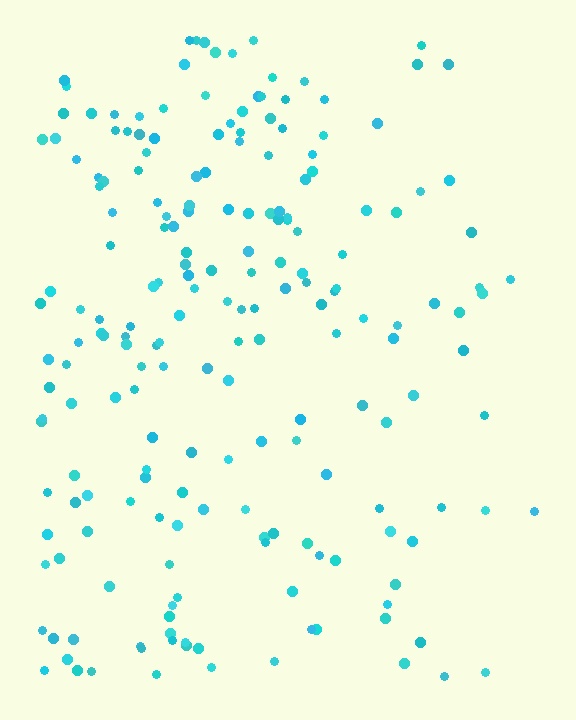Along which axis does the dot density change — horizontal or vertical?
Horizontal.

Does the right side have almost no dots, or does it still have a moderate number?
Still a moderate number, just noticeably fewer than the left.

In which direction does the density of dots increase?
From right to left, with the left side densest.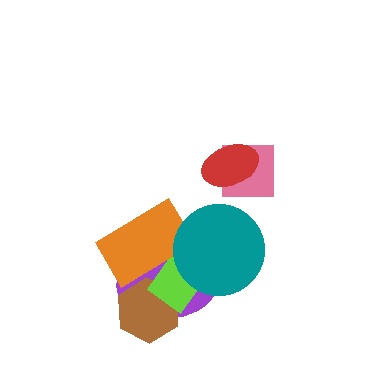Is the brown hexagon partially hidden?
Yes, it is partially covered by another shape.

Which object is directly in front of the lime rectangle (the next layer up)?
The orange rectangle is directly in front of the lime rectangle.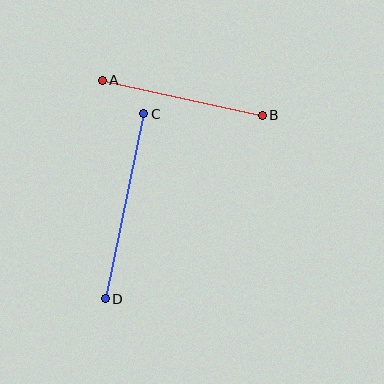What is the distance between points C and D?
The distance is approximately 189 pixels.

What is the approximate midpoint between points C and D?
The midpoint is at approximately (124, 206) pixels.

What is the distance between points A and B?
The distance is approximately 164 pixels.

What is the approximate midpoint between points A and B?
The midpoint is at approximately (182, 98) pixels.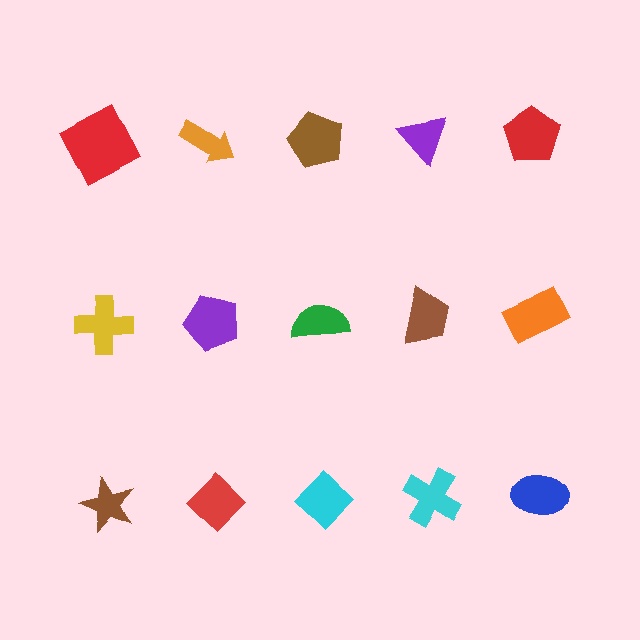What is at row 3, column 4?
A cyan cross.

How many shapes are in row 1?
5 shapes.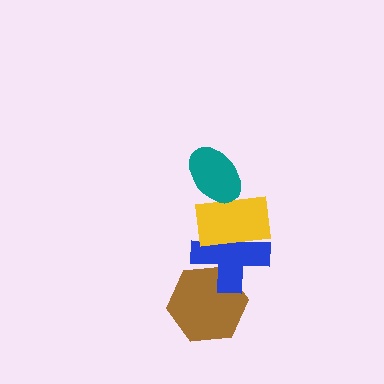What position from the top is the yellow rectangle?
The yellow rectangle is 2nd from the top.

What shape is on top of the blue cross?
The yellow rectangle is on top of the blue cross.